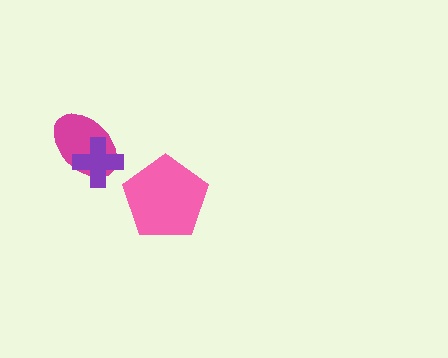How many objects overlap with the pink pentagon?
0 objects overlap with the pink pentagon.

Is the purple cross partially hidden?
No, no other shape covers it.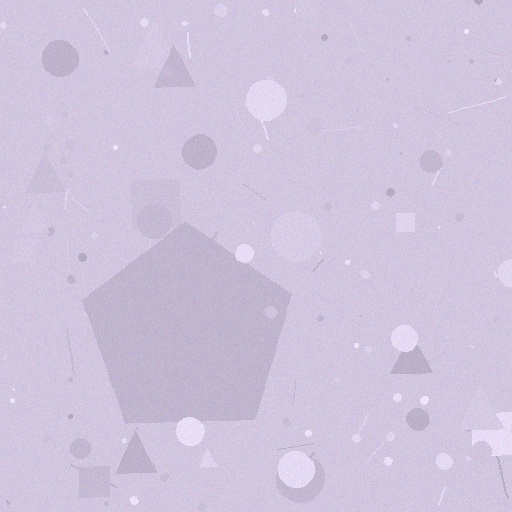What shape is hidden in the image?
A pentagon is hidden in the image.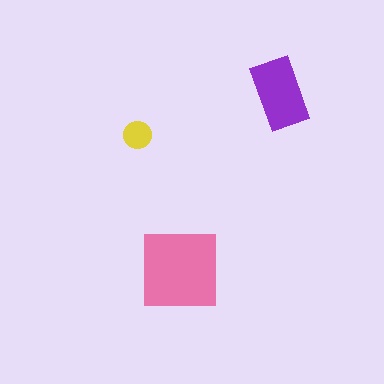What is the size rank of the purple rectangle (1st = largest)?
2nd.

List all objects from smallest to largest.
The yellow circle, the purple rectangle, the pink square.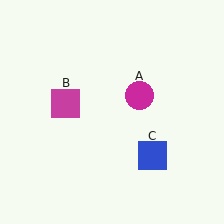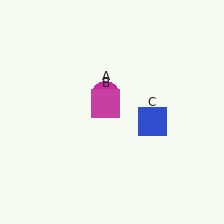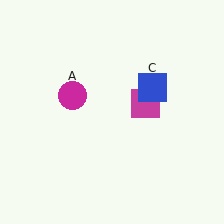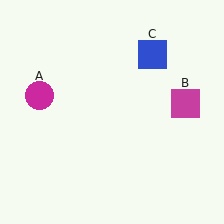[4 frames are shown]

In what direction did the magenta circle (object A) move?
The magenta circle (object A) moved left.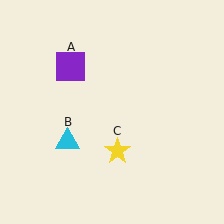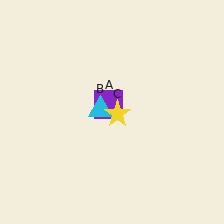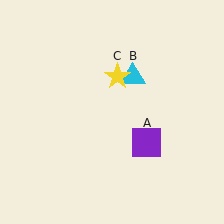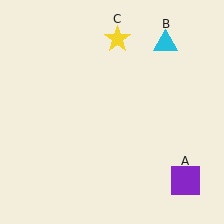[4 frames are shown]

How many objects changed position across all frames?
3 objects changed position: purple square (object A), cyan triangle (object B), yellow star (object C).